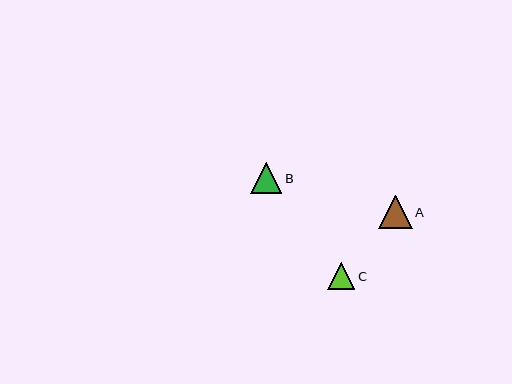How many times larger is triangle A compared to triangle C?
Triangle A is approximately 1.3 times the size of triangle C.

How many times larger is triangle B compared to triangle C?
Triangle B is approximately 1.2 times the size of triangle C.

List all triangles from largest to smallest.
From largest to smallest: A, B, C.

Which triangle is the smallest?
Triangle C is the smallest with a size of approximately 27 pixels.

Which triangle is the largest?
Triangle A is the largest with a size of approximately 34 pixels.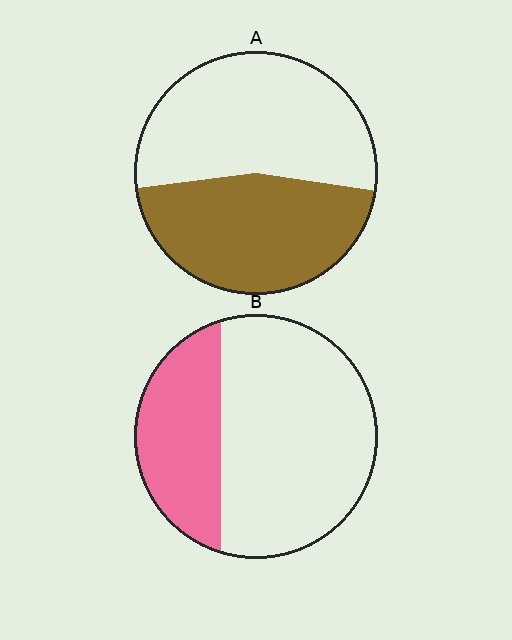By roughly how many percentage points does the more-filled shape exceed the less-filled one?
By roughly 15 percentage points (A over B).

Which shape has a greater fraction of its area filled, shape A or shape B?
Shape A.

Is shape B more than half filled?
No.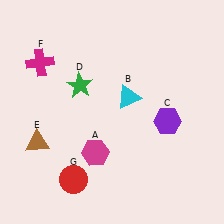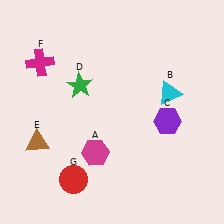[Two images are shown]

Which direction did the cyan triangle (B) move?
The cyan triangle (B) moved right.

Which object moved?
The cyan triangle (B) moved right.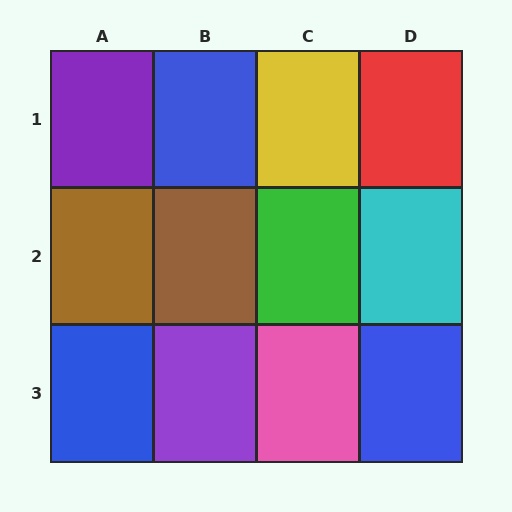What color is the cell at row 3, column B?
Purple.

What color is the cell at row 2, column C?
Green.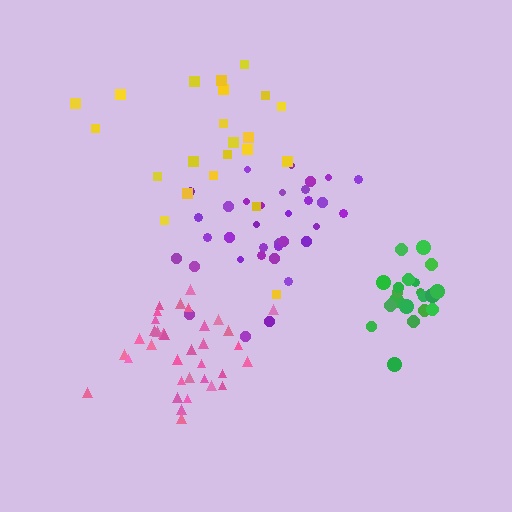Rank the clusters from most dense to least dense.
green, pink, purple, yellow.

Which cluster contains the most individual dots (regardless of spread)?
Pink (35).